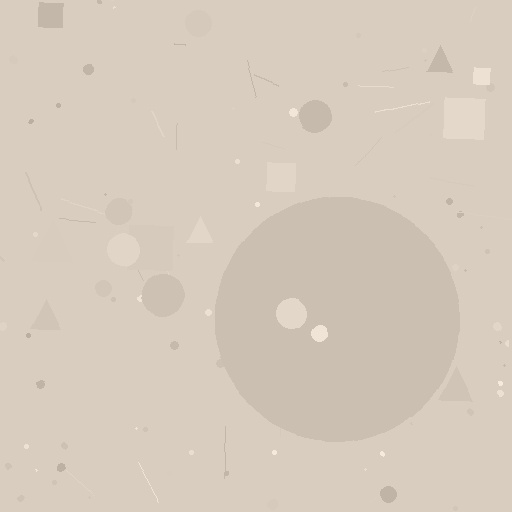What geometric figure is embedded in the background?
A circle is embedded in the background.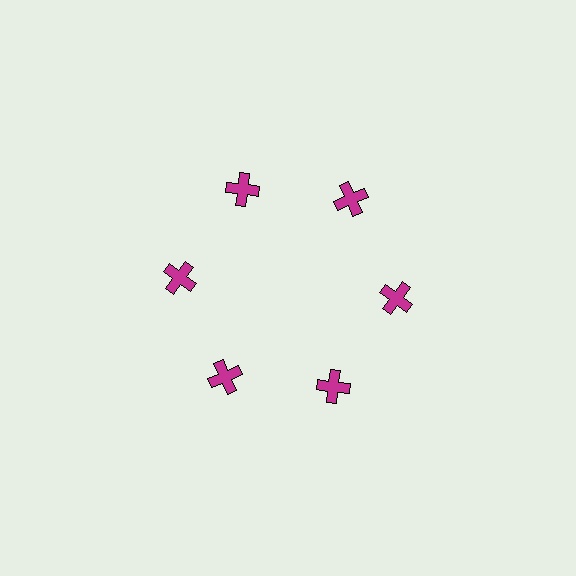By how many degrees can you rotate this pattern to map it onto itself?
The pattern maps onto itself every 60 degrees of rotation.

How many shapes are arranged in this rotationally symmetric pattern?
There are 6 shapes, arranged in 6 groups of 1.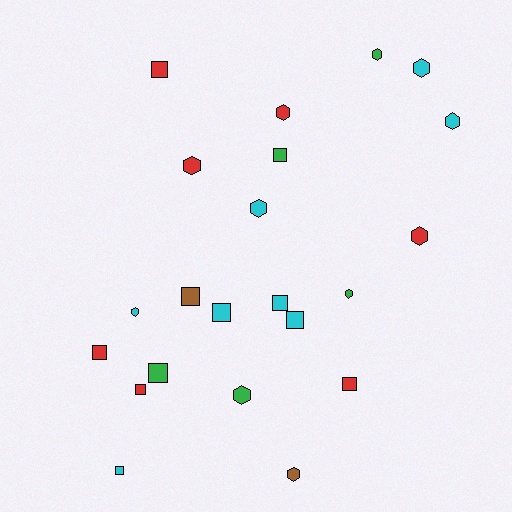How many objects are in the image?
There are 22 objects.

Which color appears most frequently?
Cyan, with 8 objects.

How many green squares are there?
There are 2 green squares.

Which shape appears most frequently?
Hexagon, with 11 objects.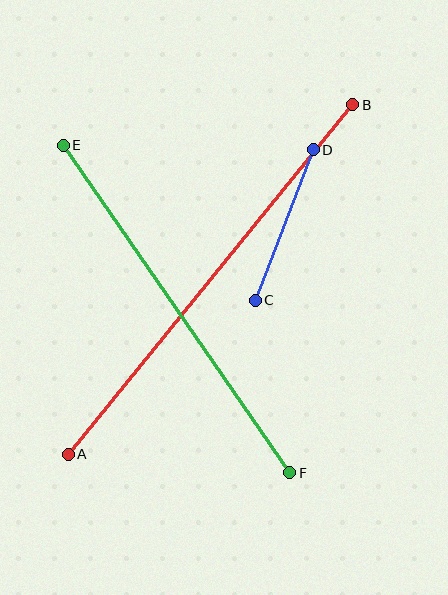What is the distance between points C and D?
The distance is approximately 161 pixels.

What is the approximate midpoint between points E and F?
The midpoint is at approximately (177, 309) pixels.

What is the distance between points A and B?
The distance is approximately 451 pixels.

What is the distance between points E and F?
The distance is approximately 398 pixels.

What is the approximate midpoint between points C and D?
The midpoint is at approximately (284, 225) pixels.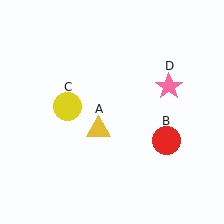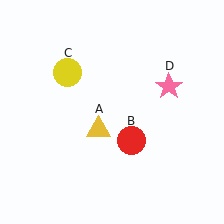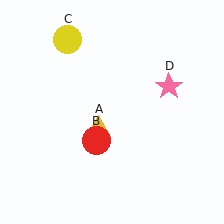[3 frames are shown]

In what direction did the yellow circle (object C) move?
The yellow circle (object C) moved up.